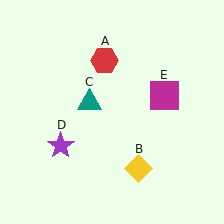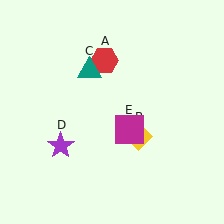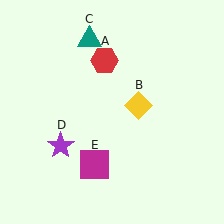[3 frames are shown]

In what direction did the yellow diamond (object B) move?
The yellow diamond (object B) moved up.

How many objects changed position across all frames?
3 objects changed position: yellow diamond (object B), teal triangle (object C), magenta square (object E).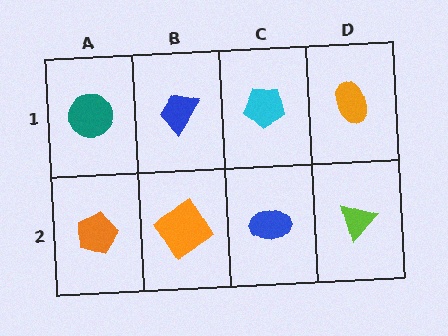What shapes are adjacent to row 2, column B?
A blue trapezoid (row 1, column B), an orange pentagon (row 2, column A), a blue ellipse (row 2, column C).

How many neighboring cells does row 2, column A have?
2.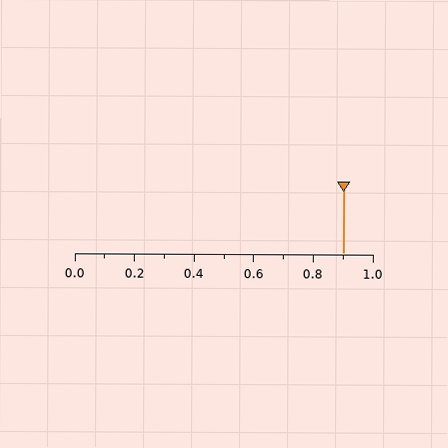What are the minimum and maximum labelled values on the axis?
The axis runs from 0.0 to 1.0.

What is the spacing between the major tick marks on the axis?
The major ticks are spaced 0.2 apart.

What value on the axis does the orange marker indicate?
The marker indicates approximately 0.9.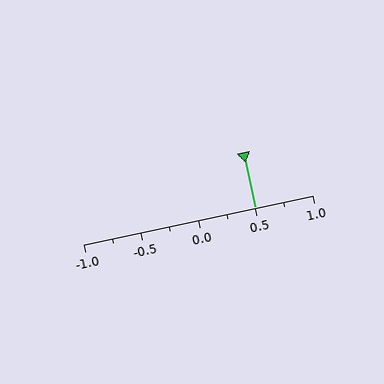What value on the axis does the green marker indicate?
The marker indicates approximately 0.5.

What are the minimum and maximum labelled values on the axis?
The axis runs from -1.0 to 1.0.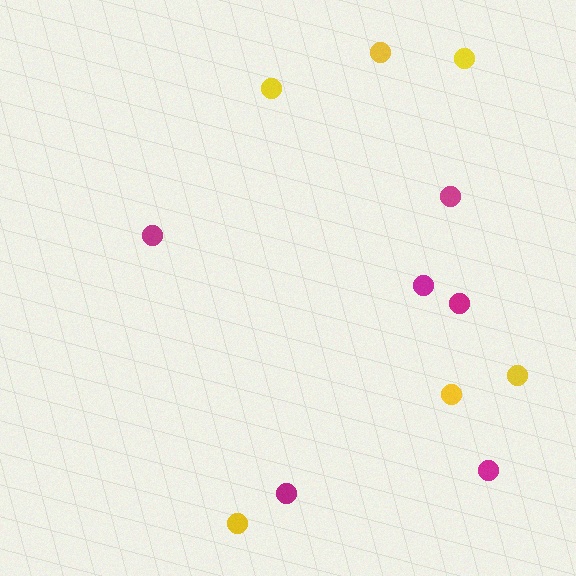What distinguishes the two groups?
There are 2 groups: one group of magenta circles (6) and one group of yellow circles (6).